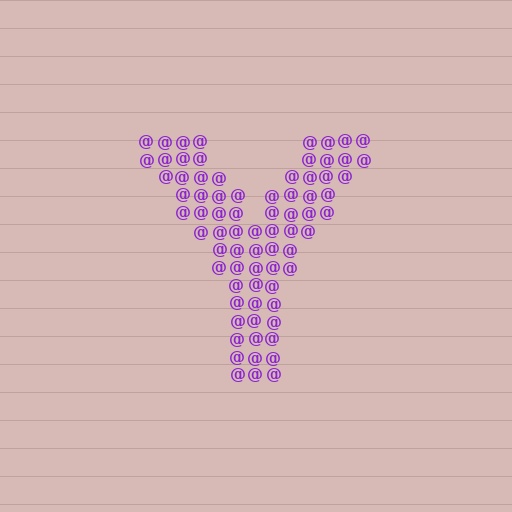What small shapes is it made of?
It is made of small at signs.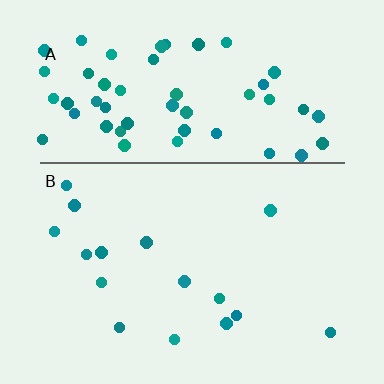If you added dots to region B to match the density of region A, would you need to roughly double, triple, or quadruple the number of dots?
Approximately quadruple.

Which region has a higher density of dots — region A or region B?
A (the top).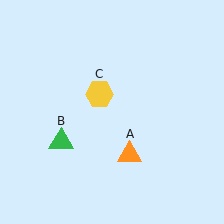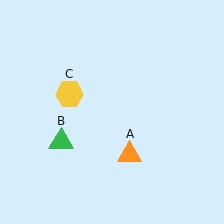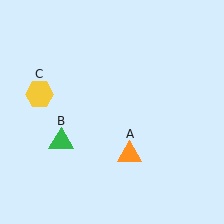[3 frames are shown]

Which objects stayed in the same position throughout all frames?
Orange triangle (object A) and green triangle (object B) remained stationary.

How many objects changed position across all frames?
1 object changed position: yellow hexagon (object C).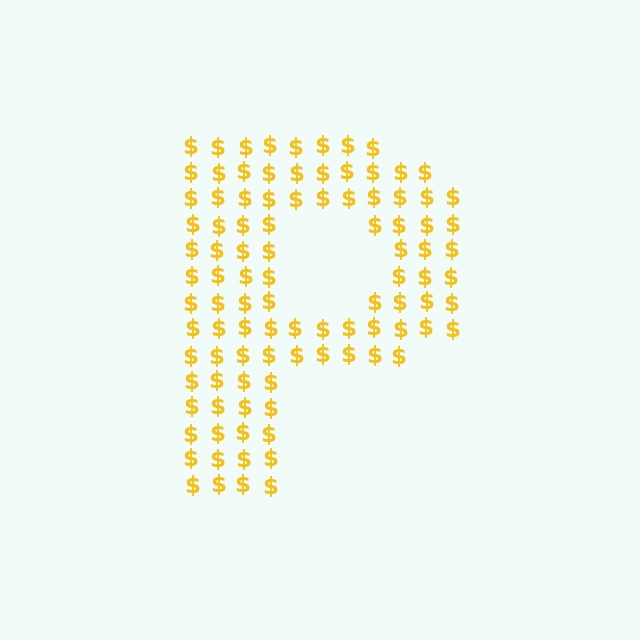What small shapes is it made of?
It is made of small dollar signs.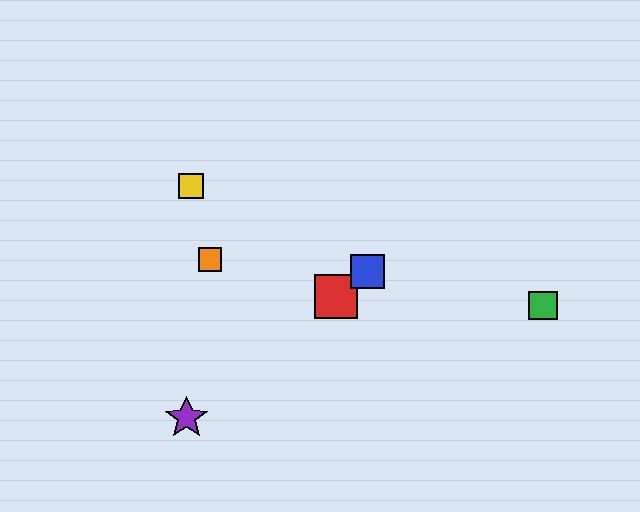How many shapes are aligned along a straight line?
3 shapes (the red square, the blue square, the purple star) are aligned along a straight line.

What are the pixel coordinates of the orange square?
The orange square is at (210, 260).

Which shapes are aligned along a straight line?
The red square, the blue square, the purple star are aligned along a straight line.